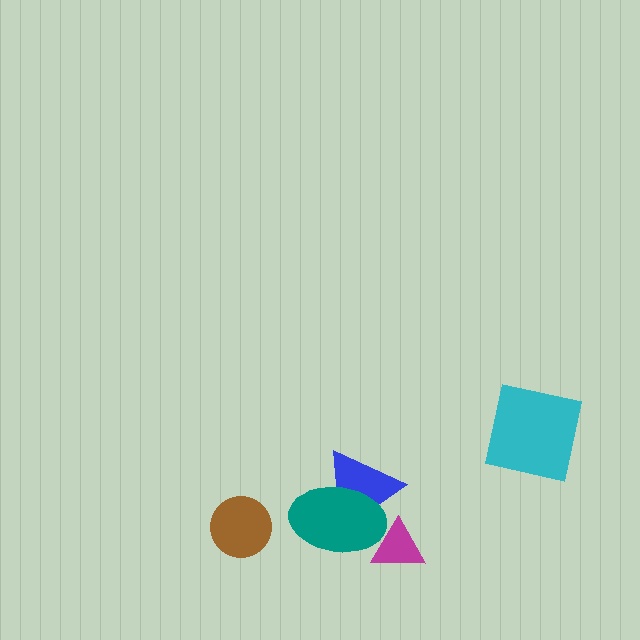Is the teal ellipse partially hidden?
Yes, it is partially covered by another shape.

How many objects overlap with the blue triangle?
2 objects overlap with the blue triangle.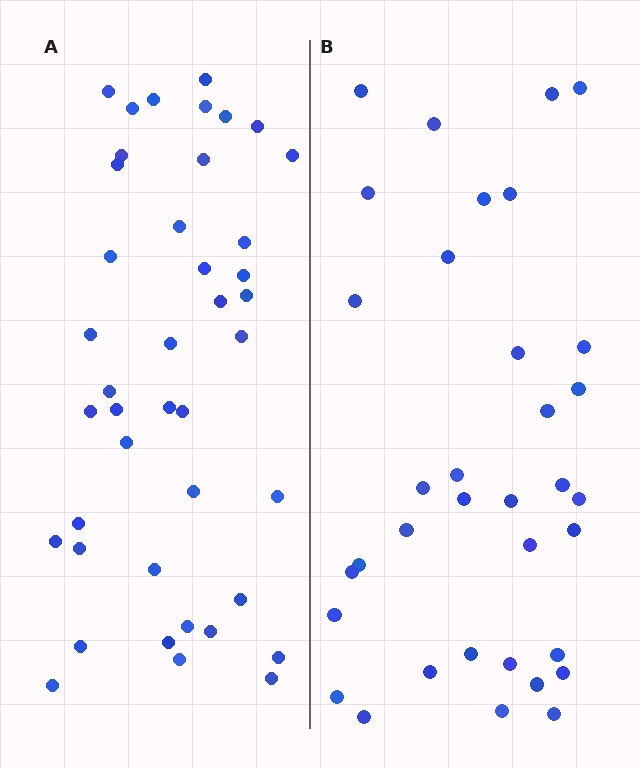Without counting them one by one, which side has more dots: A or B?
Region A (the left region) has more dots.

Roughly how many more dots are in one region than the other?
Region A has roughly 8 or so more dots than region B.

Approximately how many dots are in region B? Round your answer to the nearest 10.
About 40 dots. (The exact count is 35, which rounds to 40.)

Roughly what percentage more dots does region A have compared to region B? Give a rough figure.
About 20% more.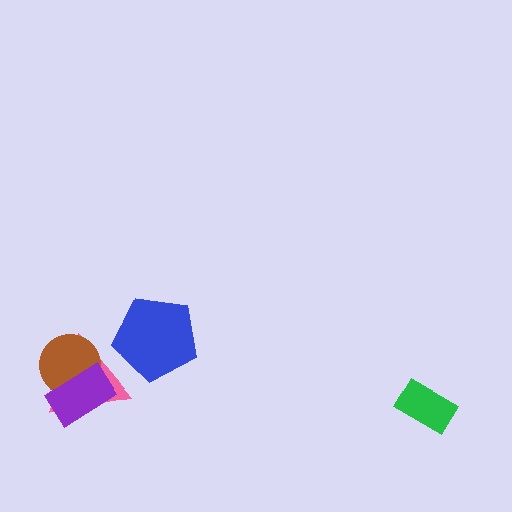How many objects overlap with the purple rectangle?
2 objects overlap with the purple rectangle.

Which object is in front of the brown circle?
The purple rectangle is in front of the brown circle.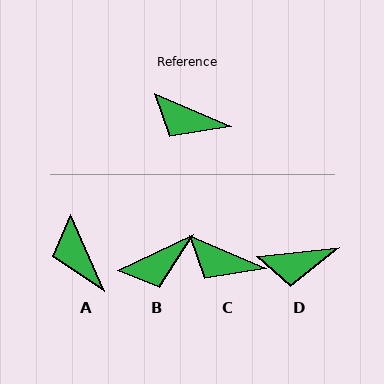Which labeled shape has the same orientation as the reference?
C.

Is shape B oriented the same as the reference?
No, it is off by about 49 degrees.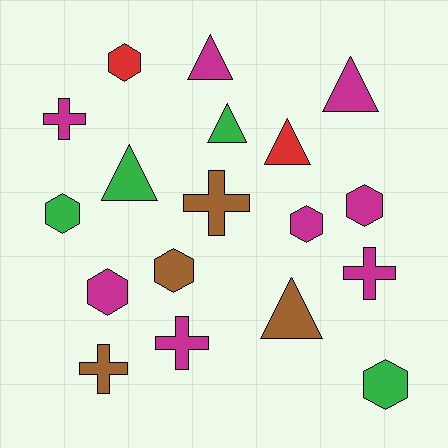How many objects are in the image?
There are 18 objects.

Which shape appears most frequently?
Hexagon, with 7 objects.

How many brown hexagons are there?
There is 1 brown hexagon.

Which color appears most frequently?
Magenta, with 8 objects.